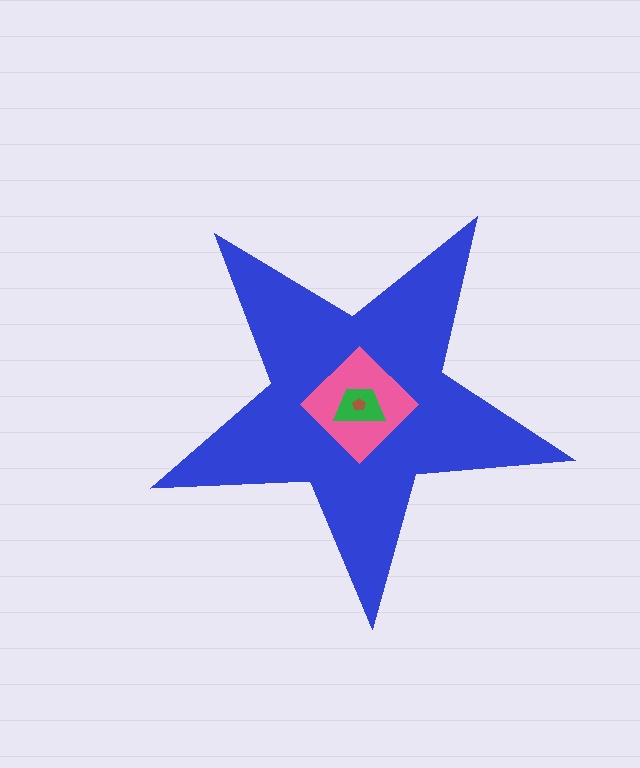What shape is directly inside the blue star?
The pink diamond.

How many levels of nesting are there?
4.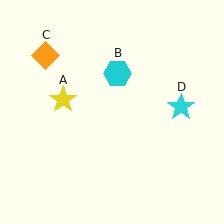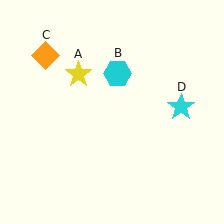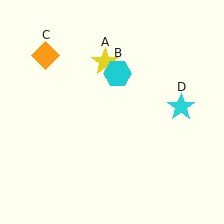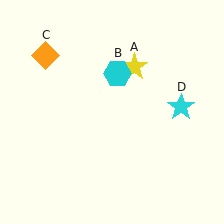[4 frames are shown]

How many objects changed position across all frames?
1 object changed position: yellow star (object A).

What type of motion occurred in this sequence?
The yellow star (object A) rotated clockwise around the center of the scene.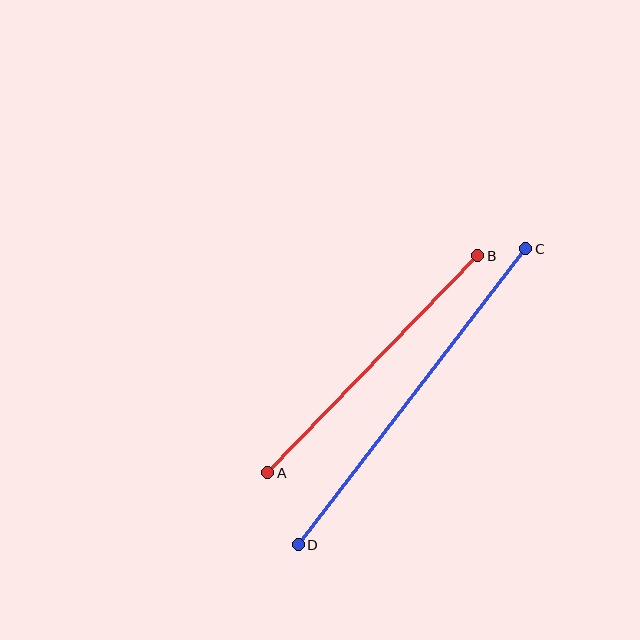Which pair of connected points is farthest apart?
Points C and D are farthest apart.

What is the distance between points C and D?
The distance is approximately 373 pixels.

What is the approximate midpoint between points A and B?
The midpoint is at approximately (373, 364) pixels.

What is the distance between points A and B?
The distance is approximately 302 pixels.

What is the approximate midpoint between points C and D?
The midpoint is at approximately (412, 397) pixels.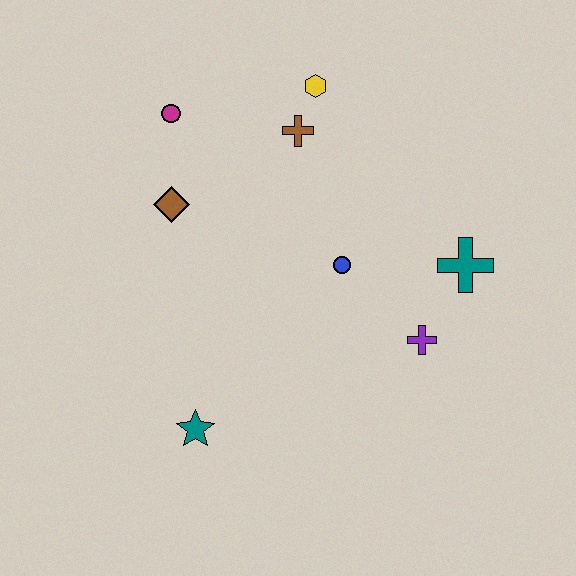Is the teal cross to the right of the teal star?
Yes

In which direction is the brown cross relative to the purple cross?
The brown cross is above the purple cross.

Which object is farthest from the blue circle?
The magenta circle is farthest from the blue circle.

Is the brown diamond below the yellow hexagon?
Yes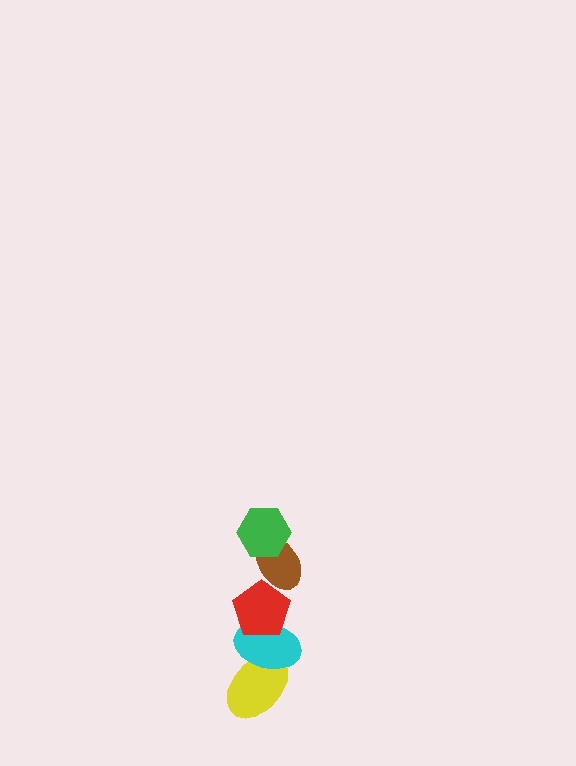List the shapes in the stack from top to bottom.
From top to bottom: the green hexagon, the brown ellipse, the red pentagon, the cyan ellipse, the yellow ellipse.